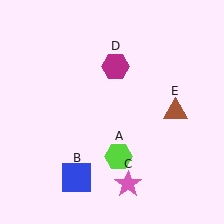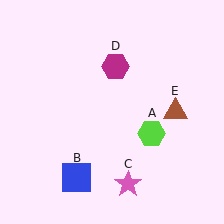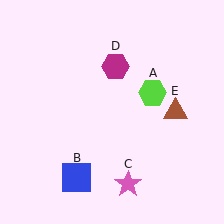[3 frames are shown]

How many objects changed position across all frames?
1 object changed position: lime hexagon (object A).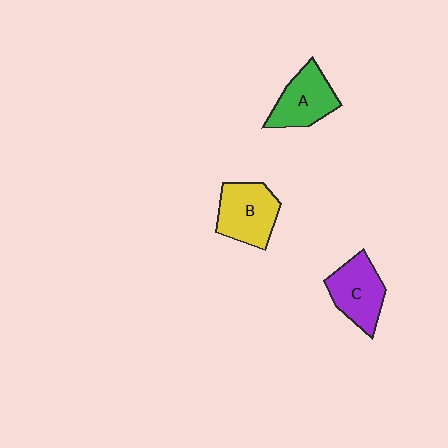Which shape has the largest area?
Shape B (yellow).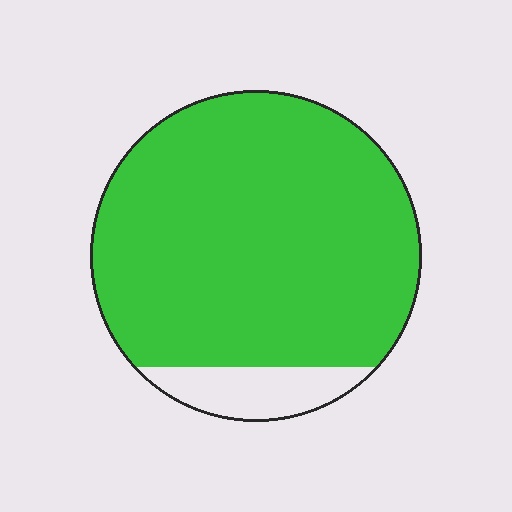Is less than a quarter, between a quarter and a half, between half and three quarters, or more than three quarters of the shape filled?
More than three quarters.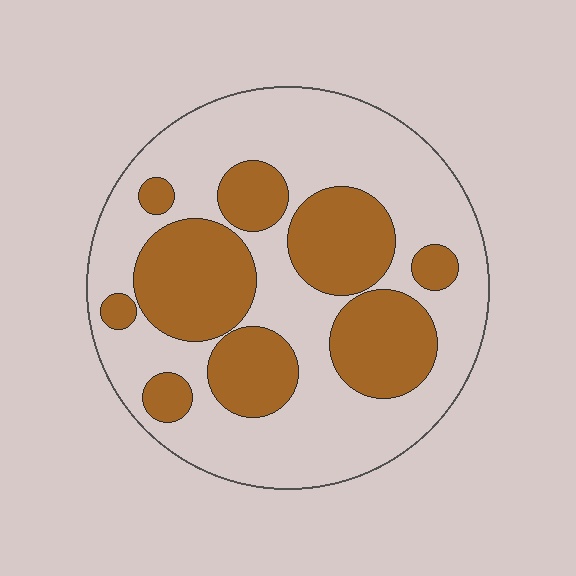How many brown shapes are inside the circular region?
9.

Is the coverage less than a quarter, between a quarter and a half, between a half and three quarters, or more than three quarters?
Between a quarter and a half.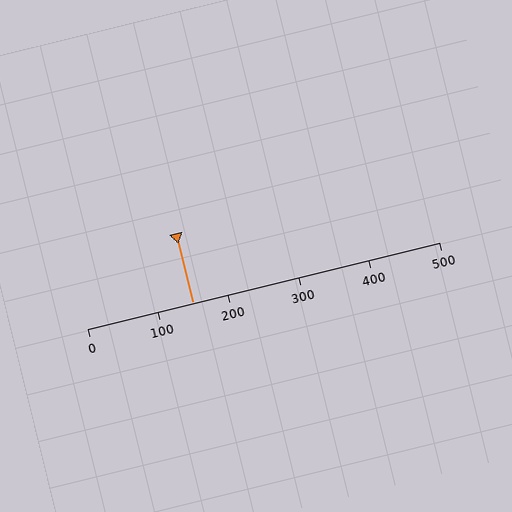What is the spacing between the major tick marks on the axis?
The major ticks are spaced 100 apart.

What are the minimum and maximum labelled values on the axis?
The axis runs from 0 to 500.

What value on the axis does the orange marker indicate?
The marker indicates approximately 150.